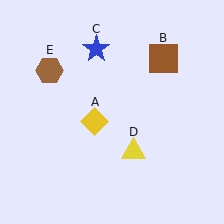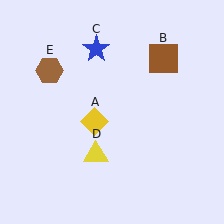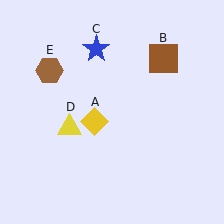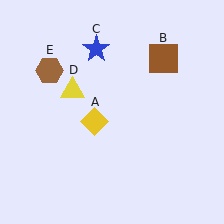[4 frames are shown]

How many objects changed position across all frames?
1 object changed position: yellow triangle (object D).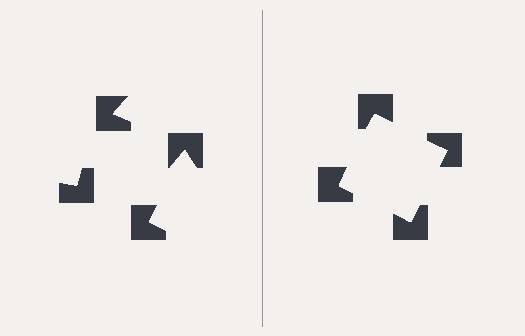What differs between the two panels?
The notched squares are positioned identically on both sides; only the wedge orientations differ. On the right they align to a square; on the left they are misaligned.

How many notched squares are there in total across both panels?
8 — 4 on each side.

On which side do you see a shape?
An illusory square appears on the right side. On the left side the wedge cuts are rotated, so no coherent shape forms.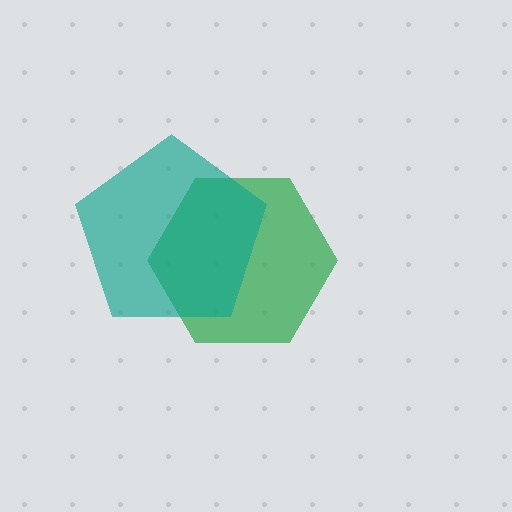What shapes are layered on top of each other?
The layered shapes are: a green hexagon, a teal pentagon.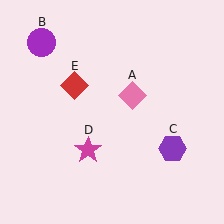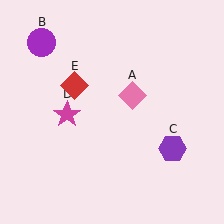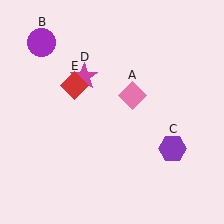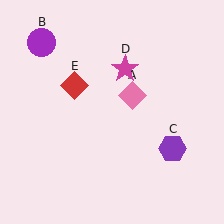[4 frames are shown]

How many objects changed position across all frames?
1 object changed position: magenta star (object D).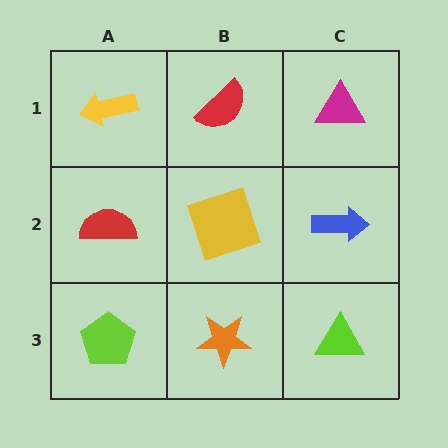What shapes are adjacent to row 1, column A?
A red semicircle (row 2, column A), a red semicircle (row 1, column B).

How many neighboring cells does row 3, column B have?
3.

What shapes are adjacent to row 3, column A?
A red semicircle (row 2, column A), an orange star (row 3, column B).